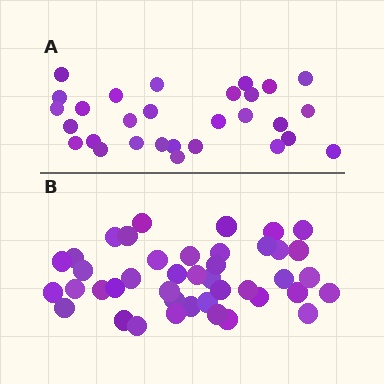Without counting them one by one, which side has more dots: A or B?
Region B (the bottom region) has more dots.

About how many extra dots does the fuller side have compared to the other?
Region B has approximately 15 more dots than region A.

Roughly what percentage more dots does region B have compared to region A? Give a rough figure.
About 45% more.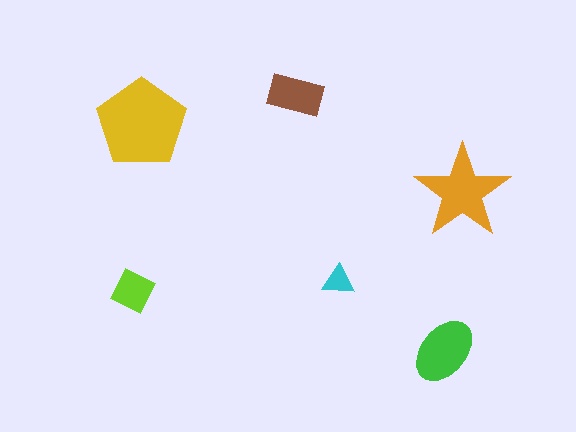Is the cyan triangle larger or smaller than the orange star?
Smaller.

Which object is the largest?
The yellow pentagon.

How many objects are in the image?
There are 6 objects in the image.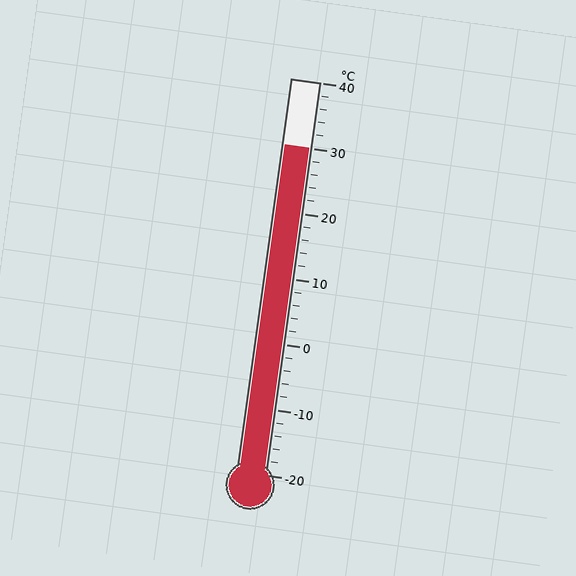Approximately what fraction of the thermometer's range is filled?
The thermometer is filled to approximately 85% of its range.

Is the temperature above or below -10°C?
The temperature is above -10°C.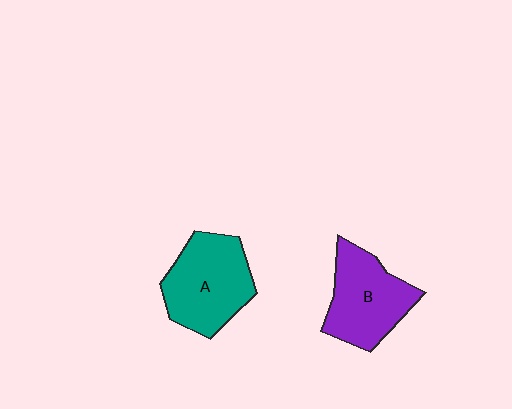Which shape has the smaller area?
Shape B (purple).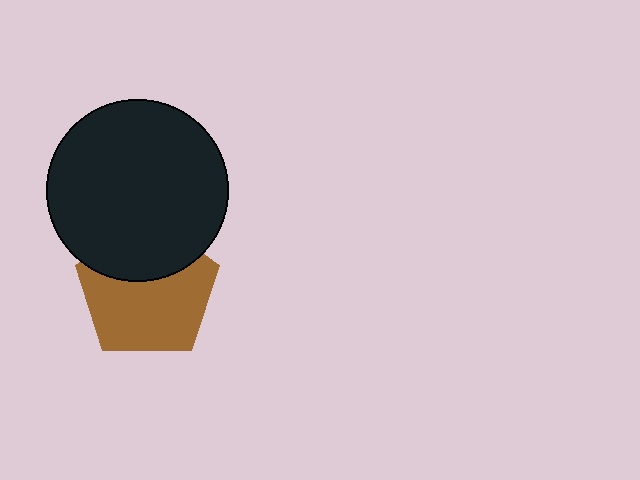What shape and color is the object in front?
The object in front is a black circle.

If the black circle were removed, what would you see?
You would see the complete brown pentagon.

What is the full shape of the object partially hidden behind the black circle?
The partially hidden object is a brown pentagon.